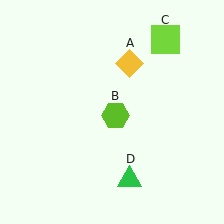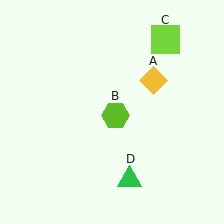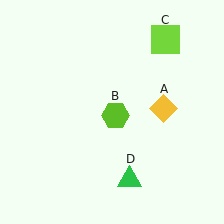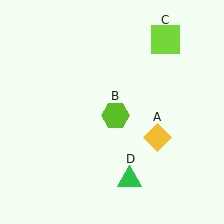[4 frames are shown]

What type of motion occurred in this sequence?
The yellow diamond (object A) rotated clockwise around the center of the scene.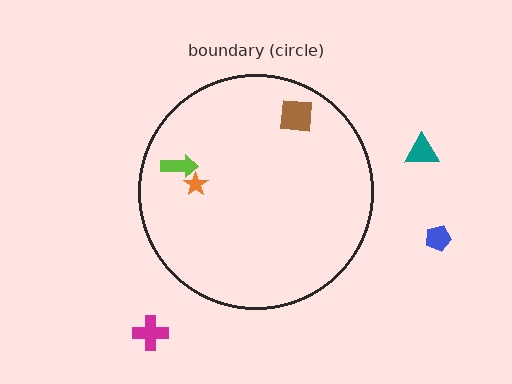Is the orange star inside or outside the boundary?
Inside.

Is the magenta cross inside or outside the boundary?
Outside.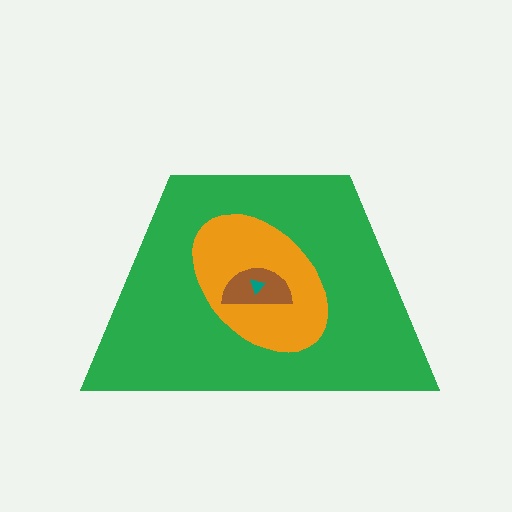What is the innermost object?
The teal triangle.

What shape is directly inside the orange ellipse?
The brown semicircle.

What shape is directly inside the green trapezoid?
The orange ellipse.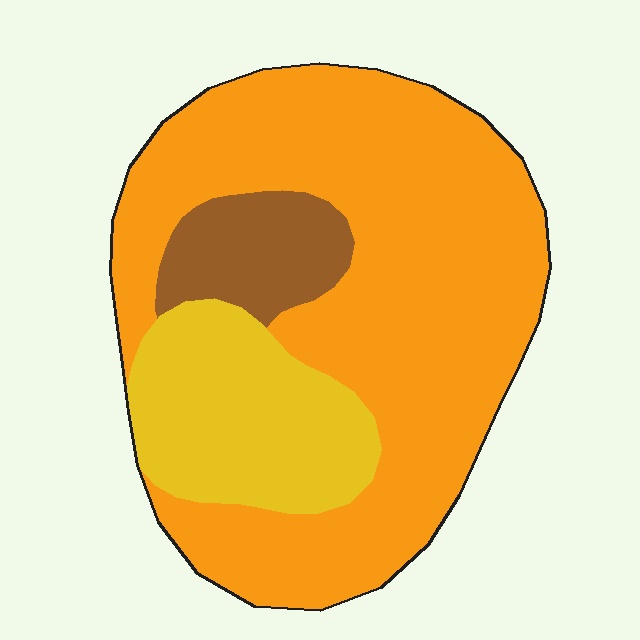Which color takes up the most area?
Orange, at roughly 70%.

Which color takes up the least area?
Brown, at roughly 10%.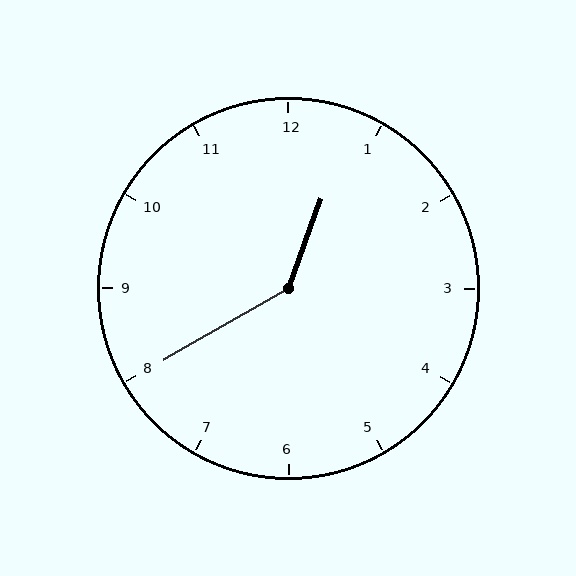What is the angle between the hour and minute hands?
Approximately 140 degrees.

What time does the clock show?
12:40.